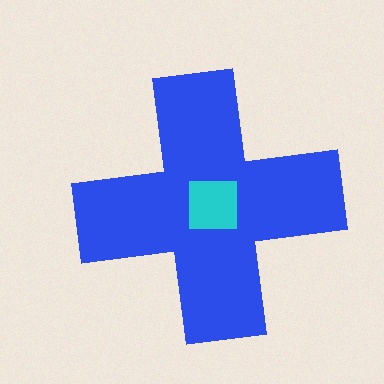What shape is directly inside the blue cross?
The cyan square.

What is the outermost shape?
The blue cross.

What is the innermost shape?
The cyan square.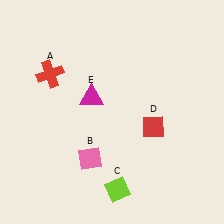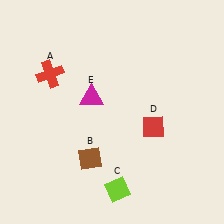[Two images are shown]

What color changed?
The diamond (B) changed from pink in Image 1 to brown in Image 2.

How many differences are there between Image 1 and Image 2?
There is 1 difference between the two images.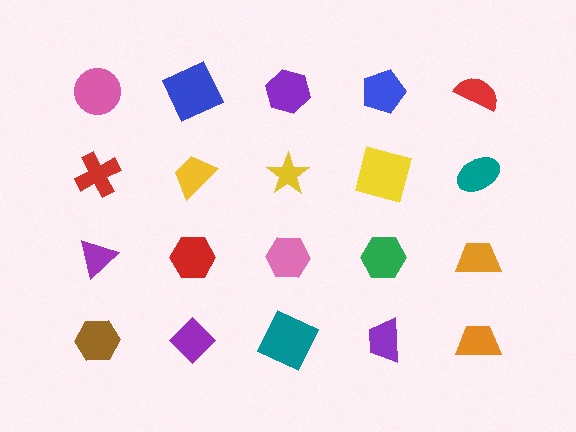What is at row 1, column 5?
A red semicircle.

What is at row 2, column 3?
A yellow star.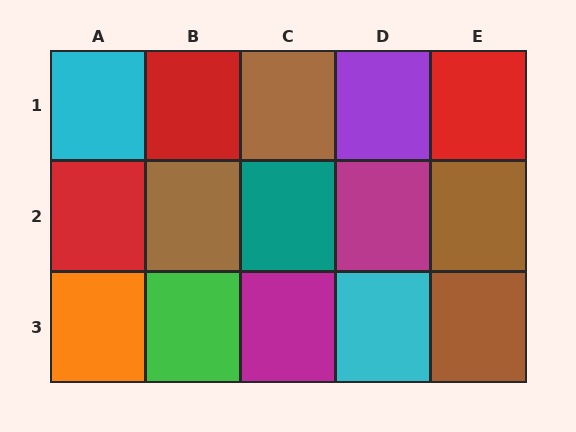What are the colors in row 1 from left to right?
Cyan, red, brown, purple, red.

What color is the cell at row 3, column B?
Green.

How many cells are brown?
4 cells are brown.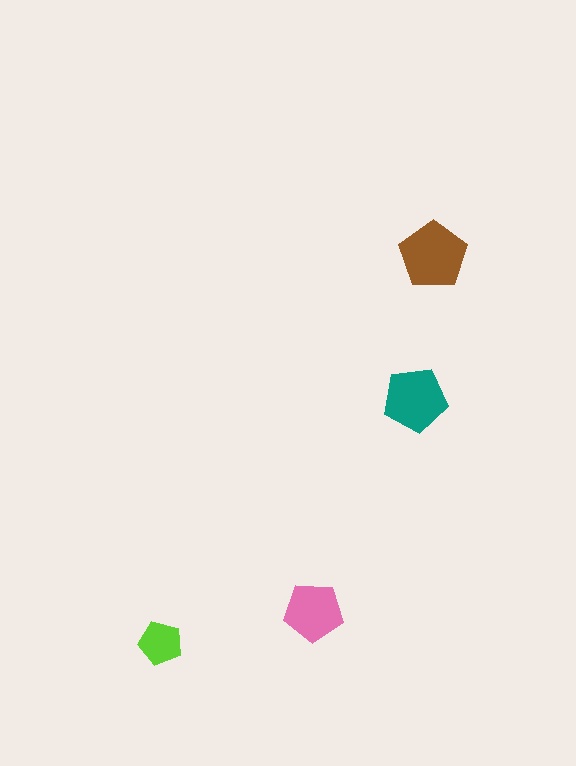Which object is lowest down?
The lime pentagon is bottommost.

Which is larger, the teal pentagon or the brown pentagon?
The brown one.